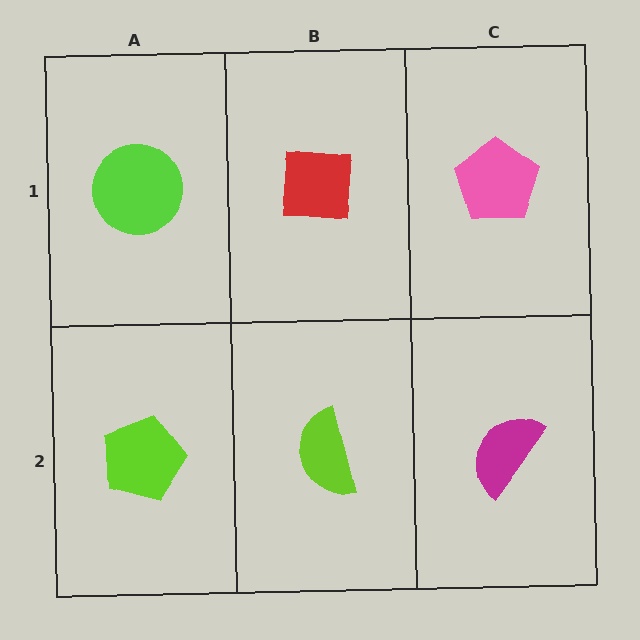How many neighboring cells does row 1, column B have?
3.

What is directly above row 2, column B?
A red square.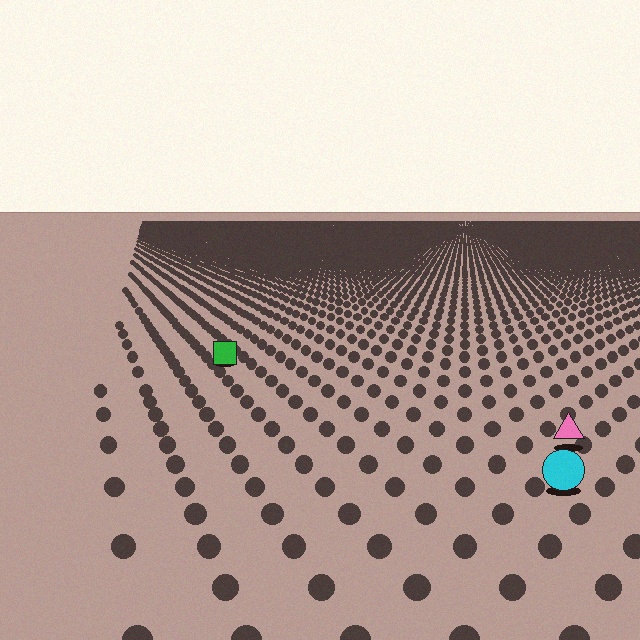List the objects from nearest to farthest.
From nearest to farthest: the cyan circle, the pink triangle, the green square.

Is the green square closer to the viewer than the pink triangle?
No. The pink triangle is closer — you can tell from the texture gradient: the ground texture is coarser near it.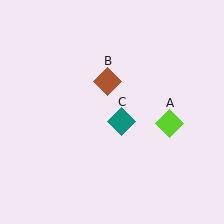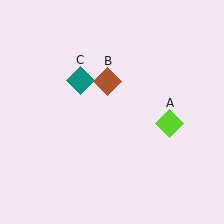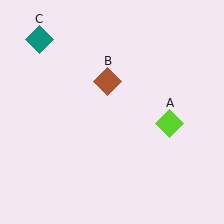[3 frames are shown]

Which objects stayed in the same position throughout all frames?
Lime diamond (object A) and brown diamond (object B) remained stationary.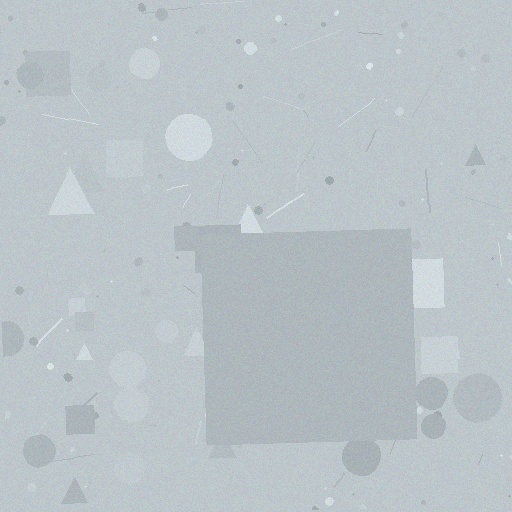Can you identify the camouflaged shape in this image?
The camouflaged shape is a square.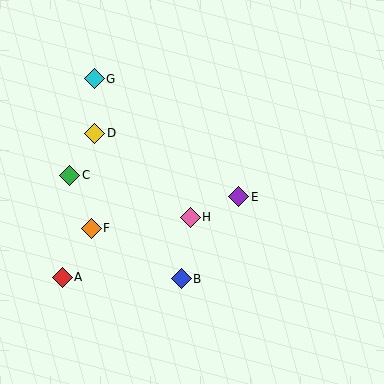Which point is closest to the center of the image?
Point H at (190, 217) is closest to the center.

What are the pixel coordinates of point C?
Point C is at (70, 175).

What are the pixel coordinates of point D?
Point D is at (95, 133).